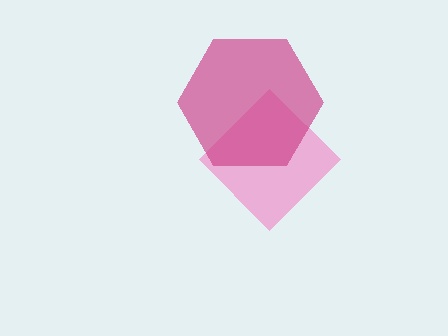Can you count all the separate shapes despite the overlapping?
Yes, there are 2 separate shapes.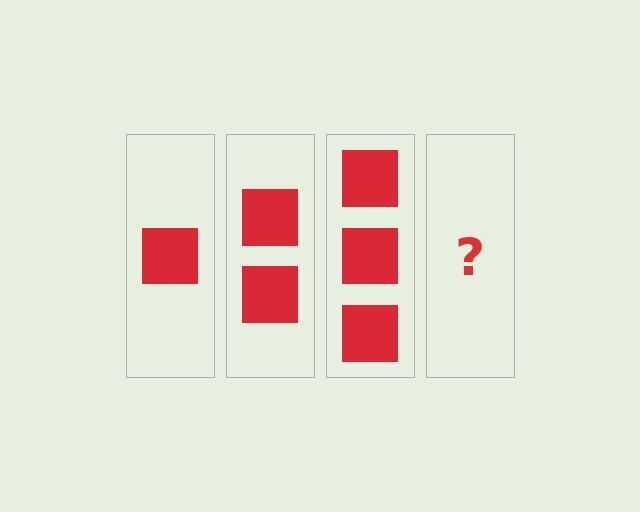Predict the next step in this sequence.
The next step is 4 squares.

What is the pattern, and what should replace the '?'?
The pattern is that each step adds one more square. The '?' should be 4 squares.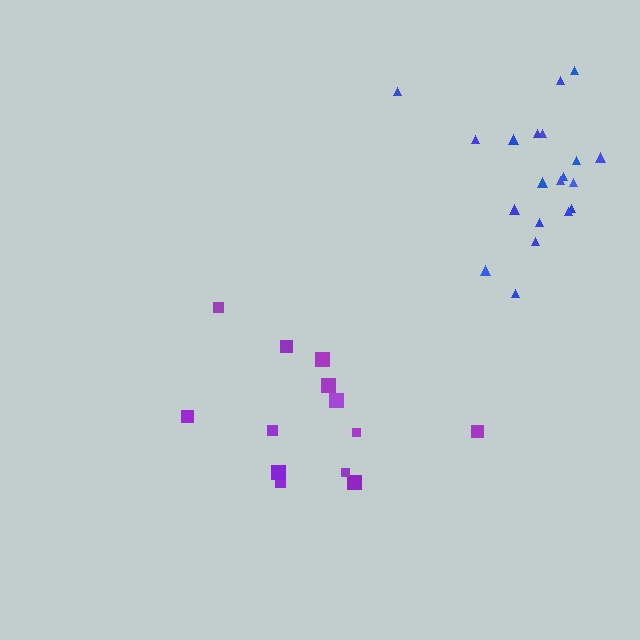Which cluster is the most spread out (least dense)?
Purple.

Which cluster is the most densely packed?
Blue.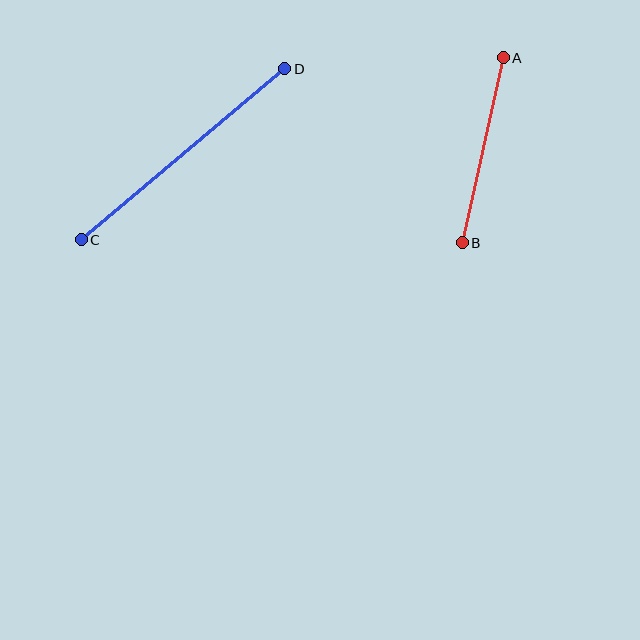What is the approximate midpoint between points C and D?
The midpoint is at approximately (183, 154) pixels.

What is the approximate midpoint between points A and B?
The midpoint is at approximately (483, 150) pixels.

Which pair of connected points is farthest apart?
Points C and D are farthest apart.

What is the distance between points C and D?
The distance is approximately 266 pixels.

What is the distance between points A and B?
The distance is approximately 189 pixels.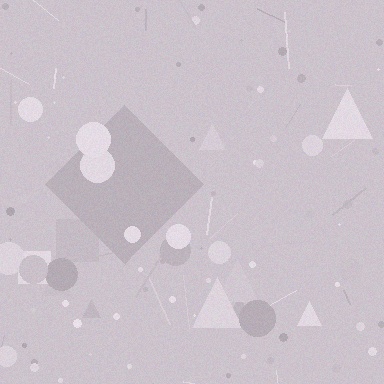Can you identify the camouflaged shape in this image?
The camouflaged shape is a diamond.